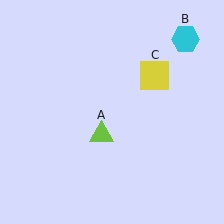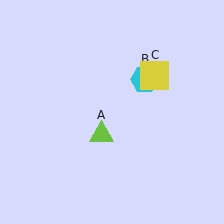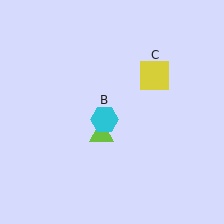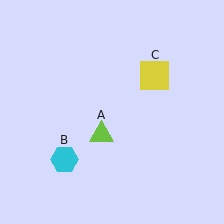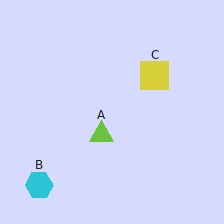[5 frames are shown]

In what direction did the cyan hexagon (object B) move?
The cyan hexagon (object B) moved down and to the left.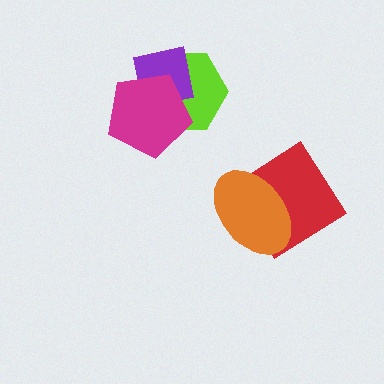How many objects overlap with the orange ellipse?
1 object overlaps with the orange ellipse.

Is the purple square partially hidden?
Yes, it is partially covered by another shape.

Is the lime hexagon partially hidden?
Yes, it is partially covered by another shape.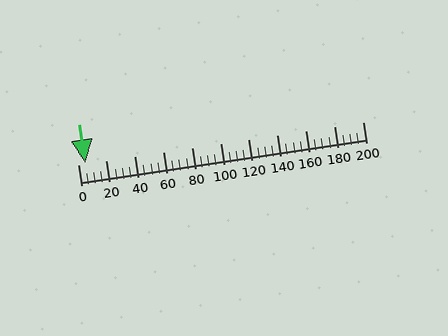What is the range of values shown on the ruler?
The ruler shows values from 0 to 200.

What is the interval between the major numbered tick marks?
The major tick marks are spaced 20 units apart.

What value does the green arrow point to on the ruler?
The green arrow points to approximately 6.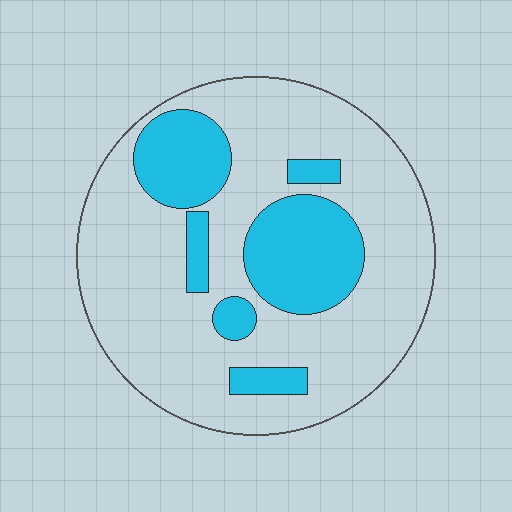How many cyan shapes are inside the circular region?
6.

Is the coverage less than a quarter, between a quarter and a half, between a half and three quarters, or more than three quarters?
Between a quarter and a half.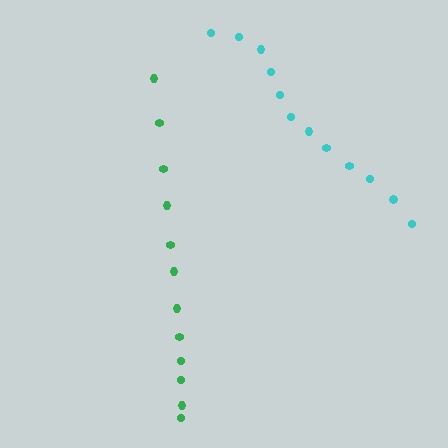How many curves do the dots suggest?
There are 2 distinct paths.